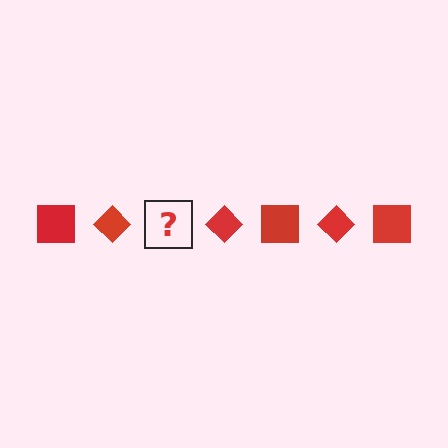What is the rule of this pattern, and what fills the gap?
The rule is that the pattern cycles through square, diamond shapes in red. The gap should be filled with a red square.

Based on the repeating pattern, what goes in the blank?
The blank should be a red square.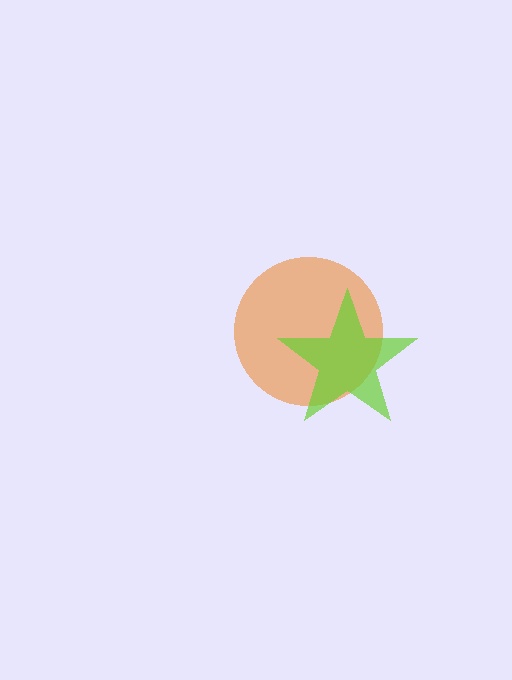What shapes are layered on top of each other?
The layered shapes are: an orange circle, a lime star.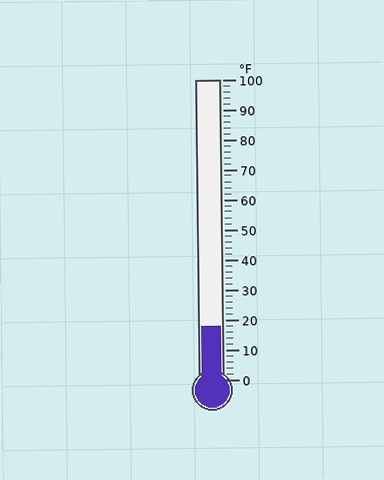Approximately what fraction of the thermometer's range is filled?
The thermometer is filled to approximately 20% of its range.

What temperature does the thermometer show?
The thermometer shows approximately 18°F.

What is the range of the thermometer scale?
The thermometer scale ranges from 0°F to 100°F.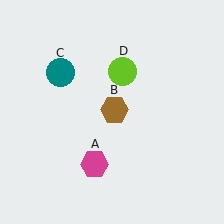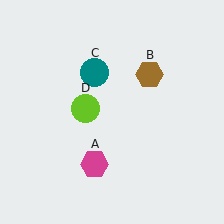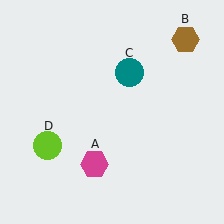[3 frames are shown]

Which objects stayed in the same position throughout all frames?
Magenta hexagon (object A) remained stationary.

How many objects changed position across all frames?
3 objects changed position: brown hexagon (object B), teal circle (object C), lime circle (object D).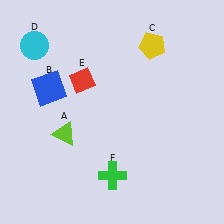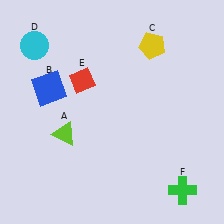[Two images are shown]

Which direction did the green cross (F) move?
The green cross (F) moved right.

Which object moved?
The green cross (F) moved right.